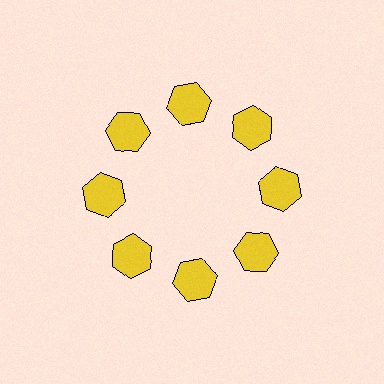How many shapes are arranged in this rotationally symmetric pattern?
There are 8 shapes, arranged in 8 groups of 1.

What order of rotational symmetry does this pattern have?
This pattern has 8-fold rotational symmetry.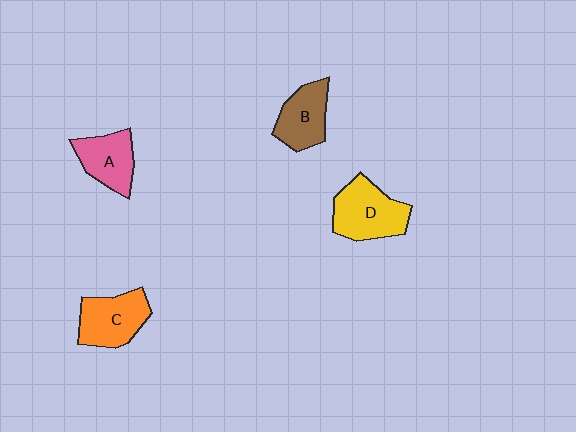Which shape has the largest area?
Shape D (yellow).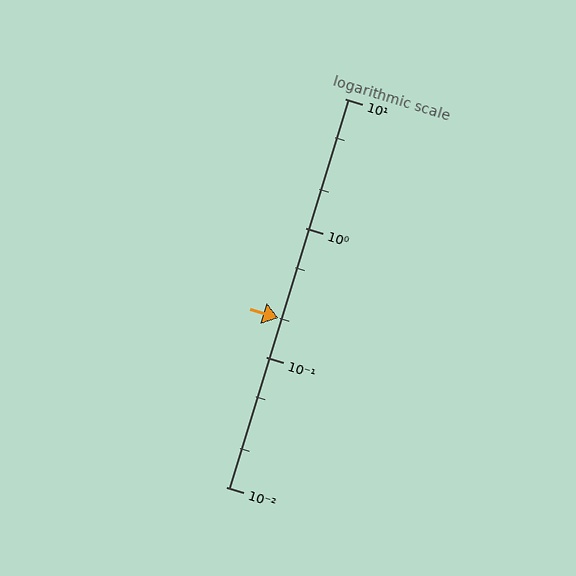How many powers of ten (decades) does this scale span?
The scale spans 3 decades, from 0.01 to 10.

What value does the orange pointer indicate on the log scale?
The pointer indicates approximately 0.2.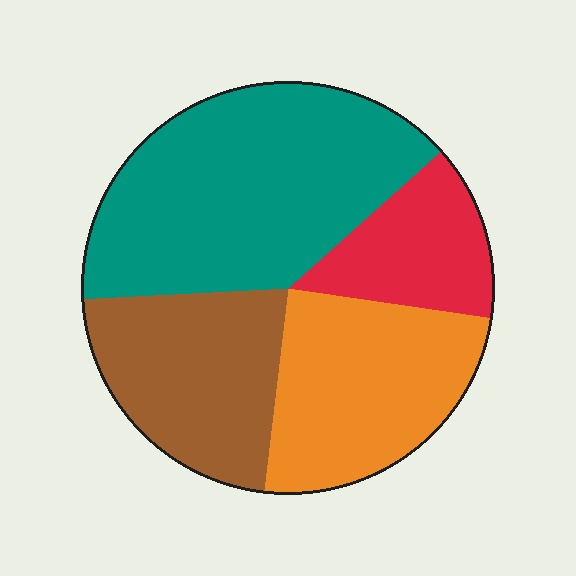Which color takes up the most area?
Teal, at roughly 40%.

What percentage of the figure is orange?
Orange covers around 25% of the figure.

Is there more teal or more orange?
Teal.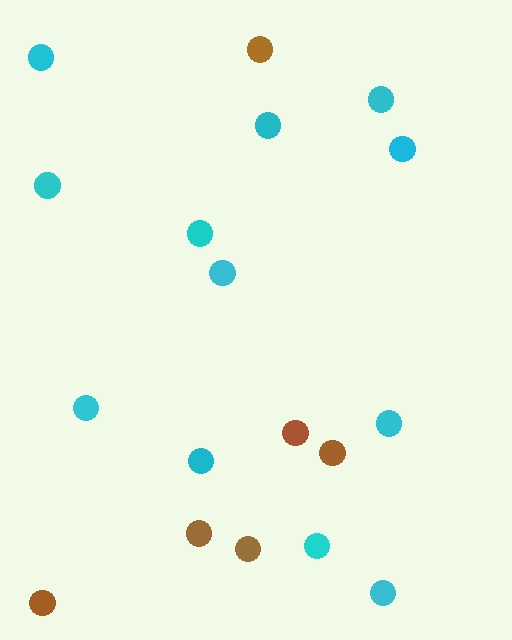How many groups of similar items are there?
There are 2 groups: one group of cyan circles (12) and one group of brown circles (6).